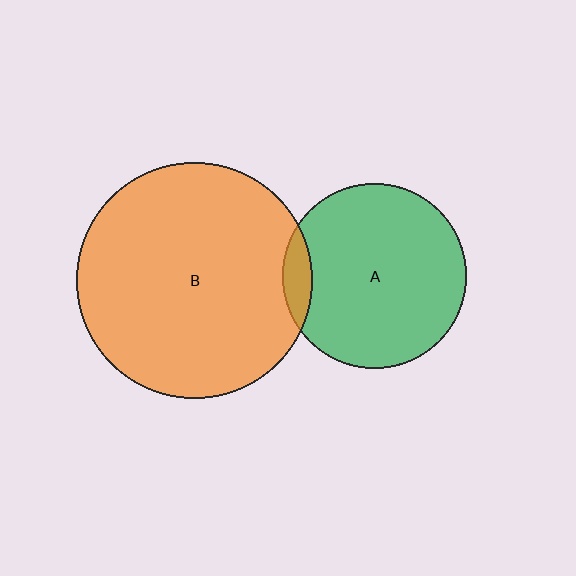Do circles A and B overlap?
Yes.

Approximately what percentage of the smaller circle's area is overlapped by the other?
Approximately 10%.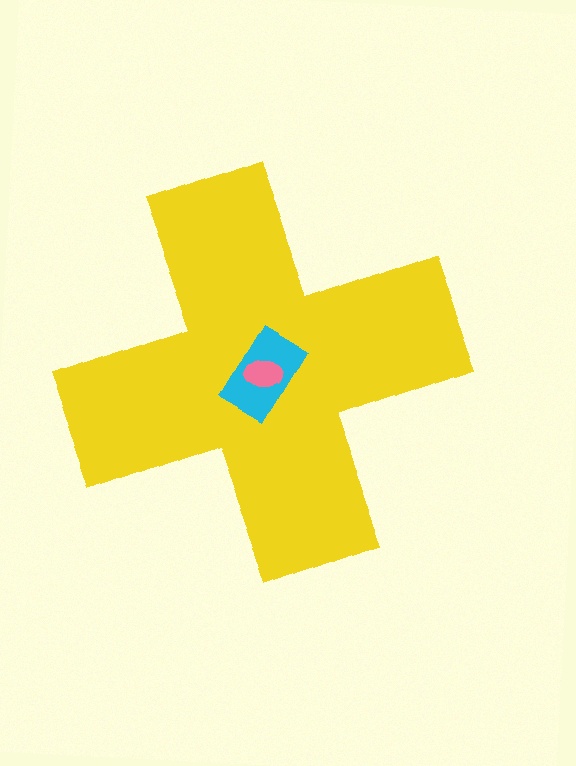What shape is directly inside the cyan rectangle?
The pink ellipse.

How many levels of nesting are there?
3.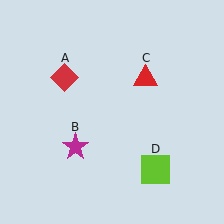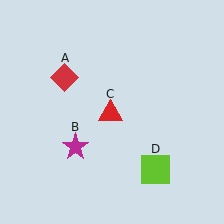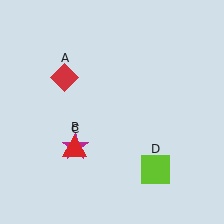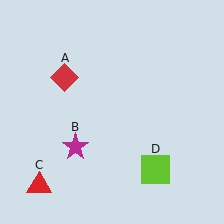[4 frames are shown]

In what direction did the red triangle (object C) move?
The red triangle (object C) moved down and to the left.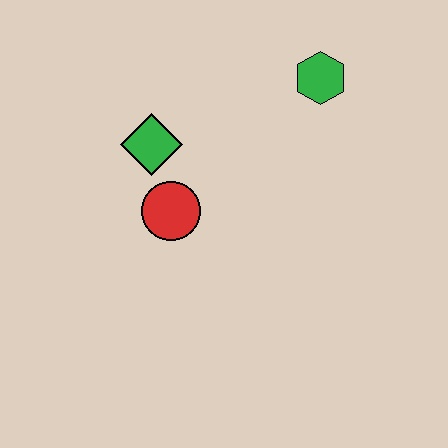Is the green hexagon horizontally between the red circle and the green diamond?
No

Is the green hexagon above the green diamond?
Yes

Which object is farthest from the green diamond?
The green hexagon is farthest from the green diamond.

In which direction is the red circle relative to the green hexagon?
The red circle is to the left of the green hexagon.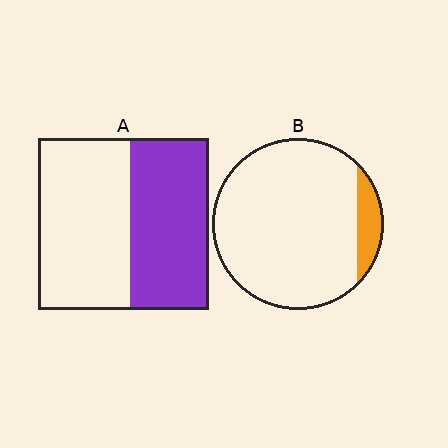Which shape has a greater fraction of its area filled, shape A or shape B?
Shape A.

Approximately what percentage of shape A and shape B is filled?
A is approximately 45% and B is approximately 10%.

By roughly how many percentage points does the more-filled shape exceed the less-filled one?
By roughly 35 percentage points (A over B).